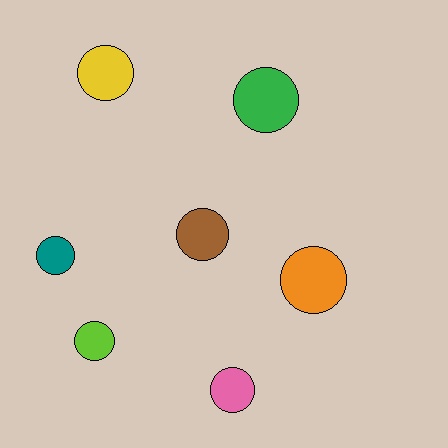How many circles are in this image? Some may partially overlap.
There are 7 circles.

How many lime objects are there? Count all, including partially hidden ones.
There is 1 lime object.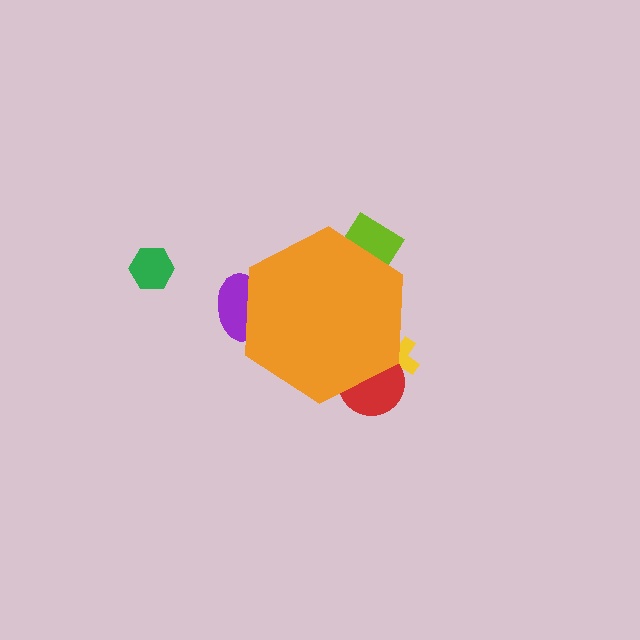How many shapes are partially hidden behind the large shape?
4 shapes are partially hidden.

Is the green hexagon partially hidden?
No, the green hexagon is fully visible.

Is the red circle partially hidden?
Yes, the red circle is partially hidden behind the orange hexagon.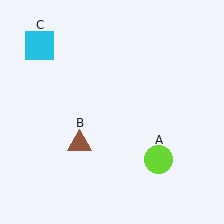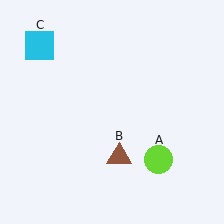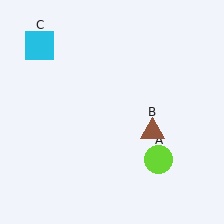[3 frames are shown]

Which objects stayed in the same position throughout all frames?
Lime circle (object A) and cyan square (object C) remained stationary.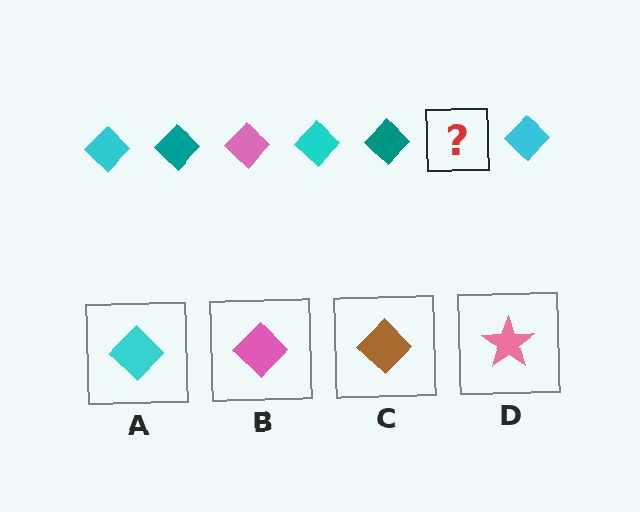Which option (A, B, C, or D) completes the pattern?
B.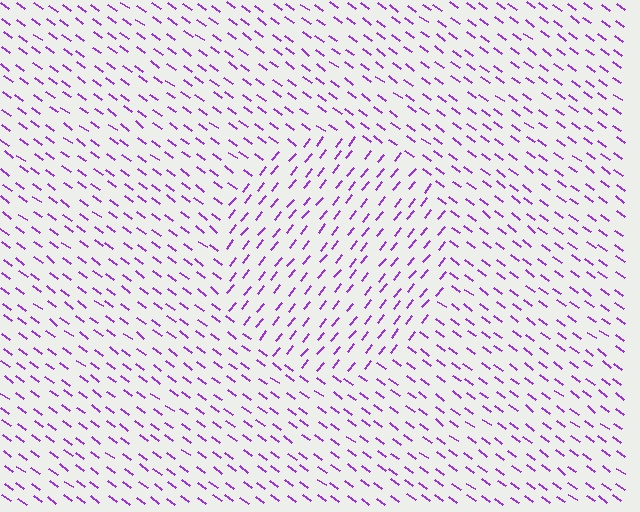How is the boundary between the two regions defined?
The boundary is defined purely by a change in line orientation (approximately 87 degrees difference). All lines are the same color and thickness.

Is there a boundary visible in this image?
Yes, there is a texture boundary formed by a change in line orientation.